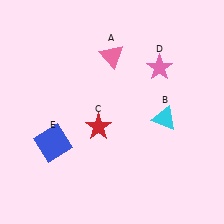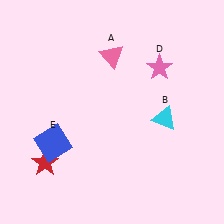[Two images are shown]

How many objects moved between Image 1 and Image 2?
1 object moved between the two images.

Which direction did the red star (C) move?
The red star (C) moved left.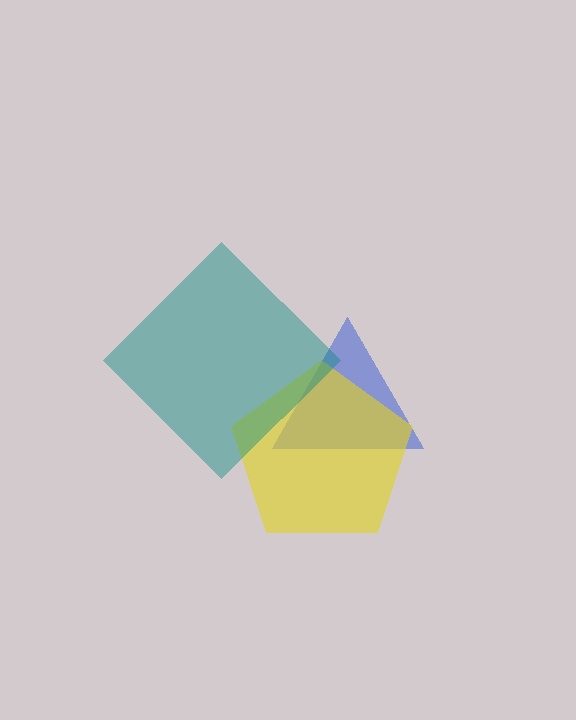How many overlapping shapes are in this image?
There are 3 overlapping shapes in the image.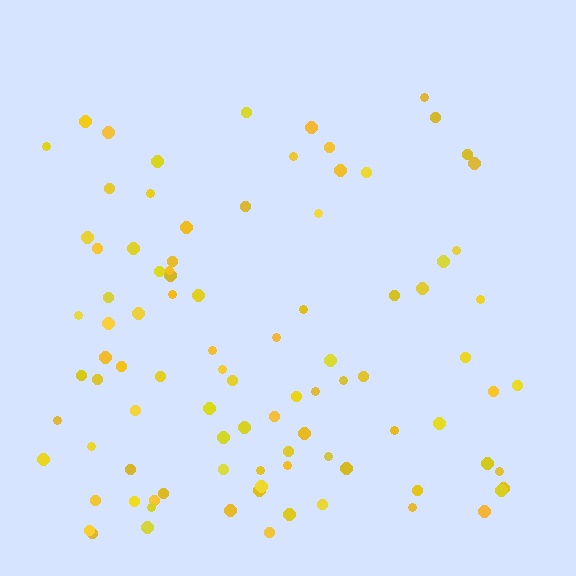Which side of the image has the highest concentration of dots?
The bottom.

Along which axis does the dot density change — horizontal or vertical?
Vertical.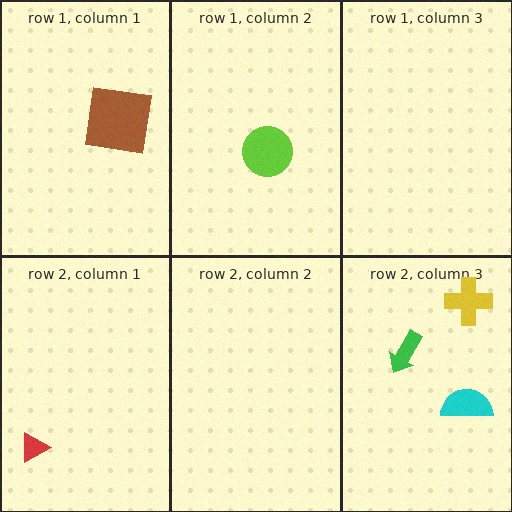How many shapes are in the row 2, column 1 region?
1.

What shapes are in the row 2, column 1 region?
The red triangle.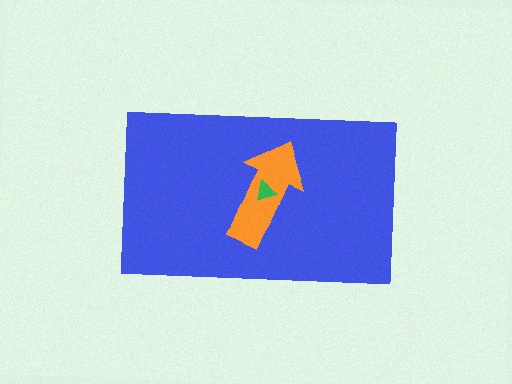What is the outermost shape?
The blue rectangle.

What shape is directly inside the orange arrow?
The green triangle.